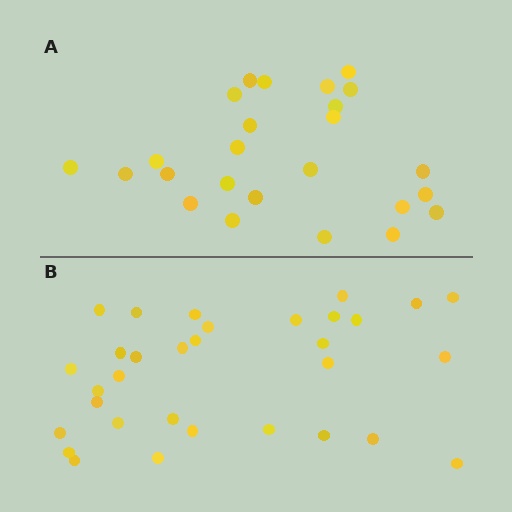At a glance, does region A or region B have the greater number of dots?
Region B (the bottom region) has more dots.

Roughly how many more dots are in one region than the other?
Region B has roughly 8 or so more dots than region A.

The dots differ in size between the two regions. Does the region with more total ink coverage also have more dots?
No. Region A has more total ink coverage because its dots are larger, but region B actually contains more individual dots. Total area can be misleading — the number of items is what matters here.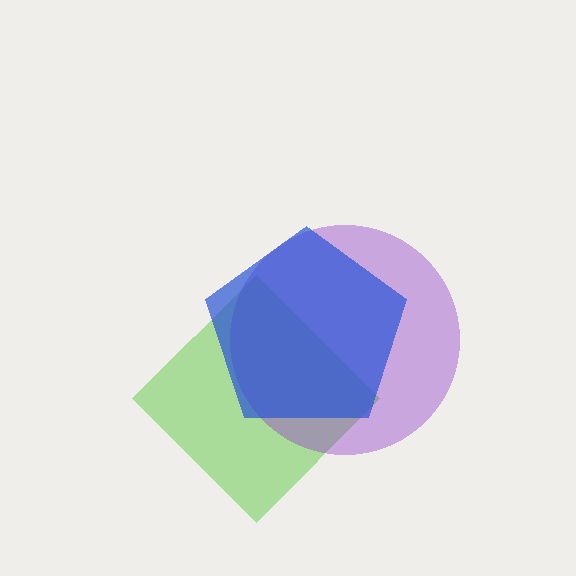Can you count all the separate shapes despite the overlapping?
Yes, there are 3 separate shapes.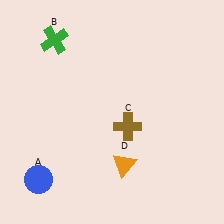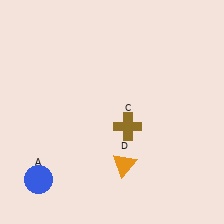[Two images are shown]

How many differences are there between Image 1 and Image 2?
There is 1 difference between the two images.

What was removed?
The green cross (B) was removed in Image 2.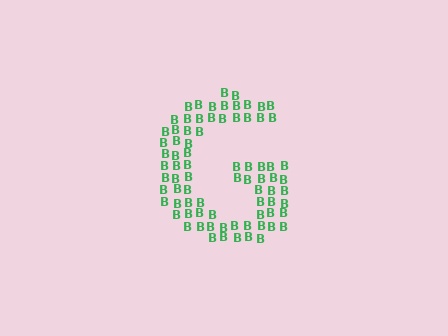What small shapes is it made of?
It is made of small letter B's.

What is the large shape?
The large shape is the letter G.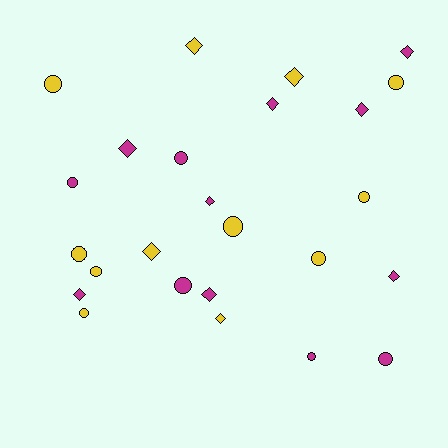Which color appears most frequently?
Magenta, with 13 objects.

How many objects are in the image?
There are 25 objects.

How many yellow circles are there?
There are 8 yellow circles.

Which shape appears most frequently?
Circle, with 13 objects.